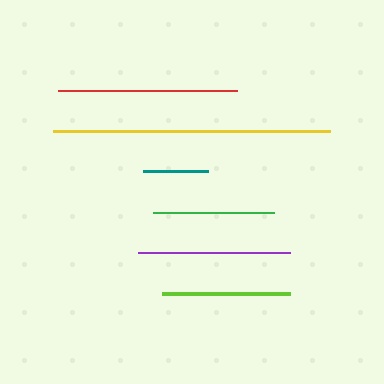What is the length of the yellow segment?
The yellow segment is approximately 277 pixels long.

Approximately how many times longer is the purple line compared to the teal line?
The purple line is approximately 2.3 times the length of the teal line.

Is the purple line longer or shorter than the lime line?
The purple line is longer than the lime line.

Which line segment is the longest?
The yellow line is the longest at approximately 277 pixels.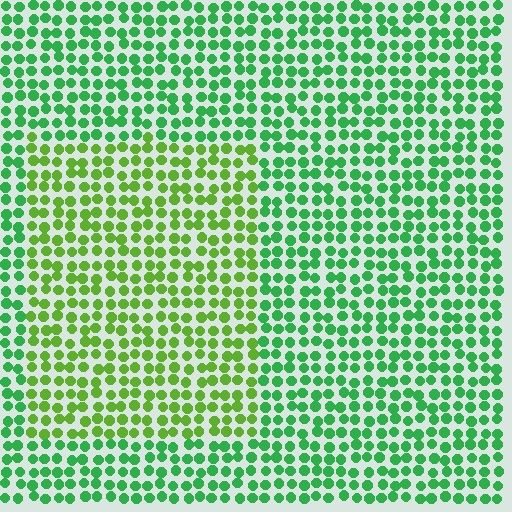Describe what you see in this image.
The image is filled with small green elements in a uniform arrangement. A rectangle-shaped region is visible where the elements are tinted to a slightly different hue, forming a subtle color boundary.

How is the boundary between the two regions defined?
The boundary is defined purely by a slight shift in hue (about 35 degrees). Spacing, size, and orientation are identical on both sides.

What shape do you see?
I see a rectangle.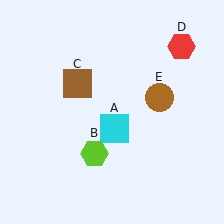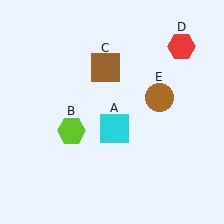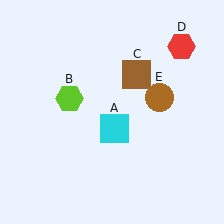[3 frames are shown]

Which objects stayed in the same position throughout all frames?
Cyan square (object A) and red hexagon (object D) and brown circle (object E) remained stationary.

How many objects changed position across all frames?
2 objects changed position: lime hexagon (object B), brown square (object C).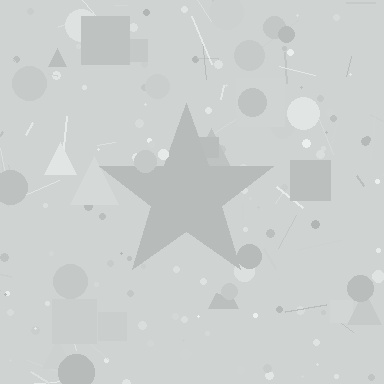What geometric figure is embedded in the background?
A star is embedded in the background.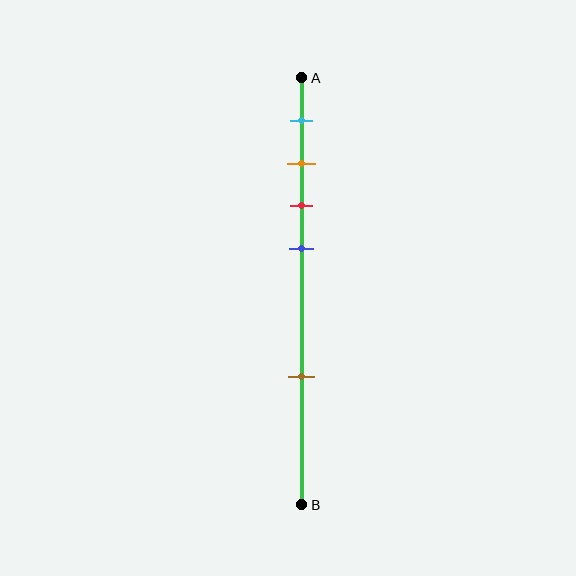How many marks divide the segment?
There are 5 marks dividing the segment.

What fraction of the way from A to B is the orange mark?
The orange mark is approximately 20% (0.2) of the way from A to B.